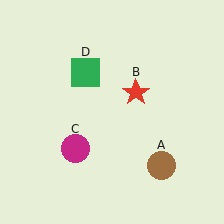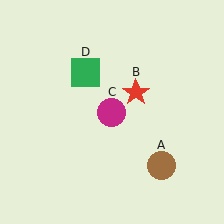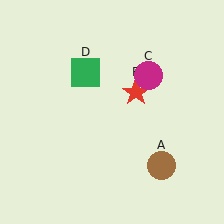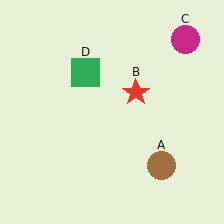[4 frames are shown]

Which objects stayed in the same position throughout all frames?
Brown circle (object A) and red star (object B) and green square (object D) remained stationary.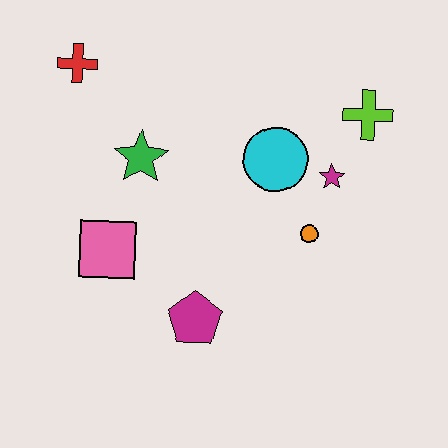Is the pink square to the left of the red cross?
No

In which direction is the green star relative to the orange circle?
The green star is to the left of the orange circle.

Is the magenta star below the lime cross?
Yes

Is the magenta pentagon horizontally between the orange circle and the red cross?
Yes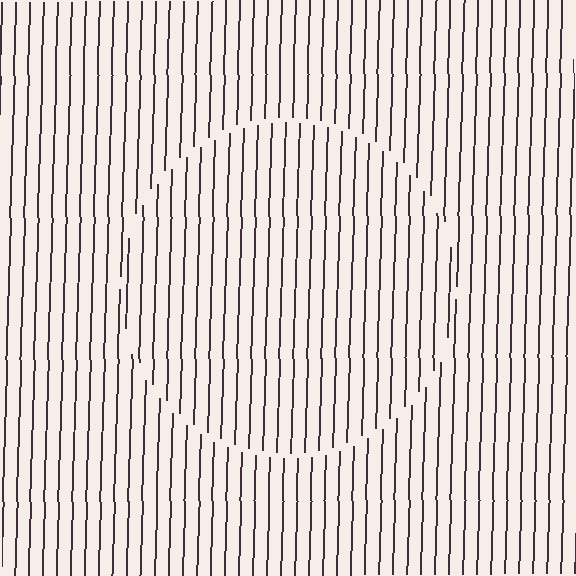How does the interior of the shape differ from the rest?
The interior of the shape contains the same grating, shifted by half a period — the contour is defined by the phase discontinuity where line-ends from the inner and outer gratings abut.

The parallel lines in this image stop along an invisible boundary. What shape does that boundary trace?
An illusory circle. The interior of the shape contains the same grating, shifted by half a period — the contour is defined by the phase discontinuity where line-ends from the inner and outer gratings abut.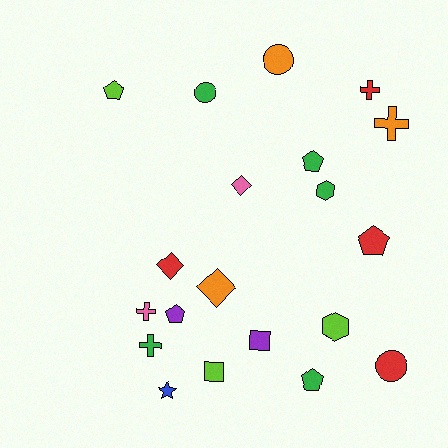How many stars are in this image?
There is 1 star.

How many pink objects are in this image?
There are 2 pink objects.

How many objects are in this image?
There are 20 objects.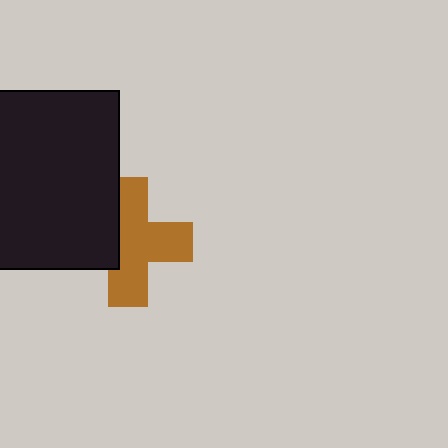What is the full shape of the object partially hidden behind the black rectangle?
The partially hidden object is a brown cross.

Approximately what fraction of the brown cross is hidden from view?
Roughly 33% of the brown cross is hidden behind the black rectangle.